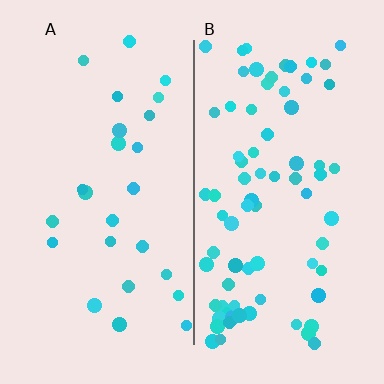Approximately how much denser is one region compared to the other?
Approximately 3.0× — region B over region A.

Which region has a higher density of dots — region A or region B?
B (the right).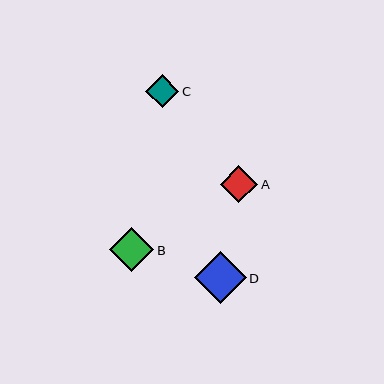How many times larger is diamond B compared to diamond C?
Diamond B is approximately 1.3 times the size of diamond C.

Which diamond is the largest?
Diamond D is the largest with a size of approximately 52 pixels.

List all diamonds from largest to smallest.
From largest to smallest: D, B, A, C.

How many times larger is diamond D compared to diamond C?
Diamond D is approximately 1.6 times the size of diamond C.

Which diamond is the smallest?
Diamond C is the smallest with a size of approximately 33 pixels.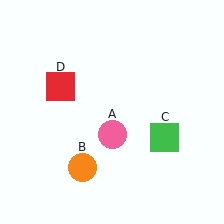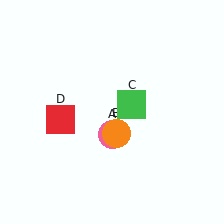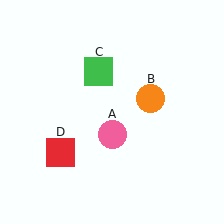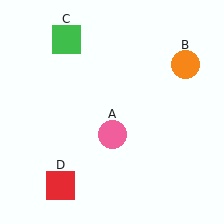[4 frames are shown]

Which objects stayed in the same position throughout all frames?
Pink circle (object A) remained stationary.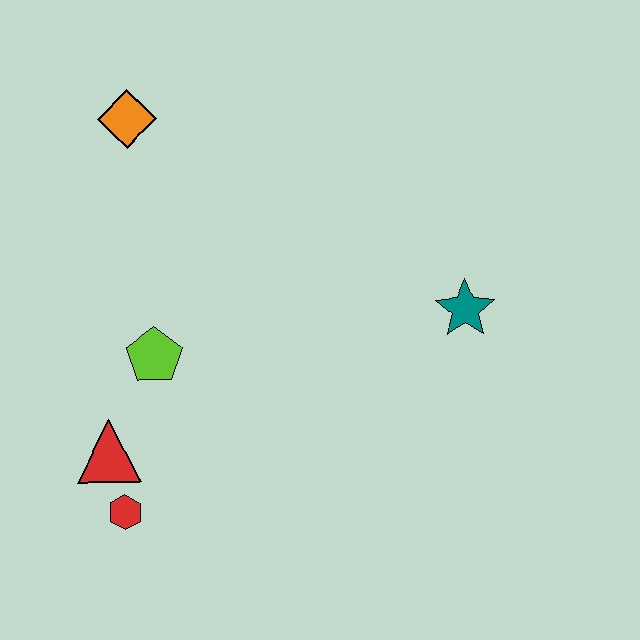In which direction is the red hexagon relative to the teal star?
The red hexagon is to the left of the teal star.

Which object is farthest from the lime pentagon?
The teal star is farthest from the lime pentagon.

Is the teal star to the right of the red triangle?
Yes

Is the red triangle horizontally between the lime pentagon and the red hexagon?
No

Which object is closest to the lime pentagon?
The red triangle is closest to the lime pentagon.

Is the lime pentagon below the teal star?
Yes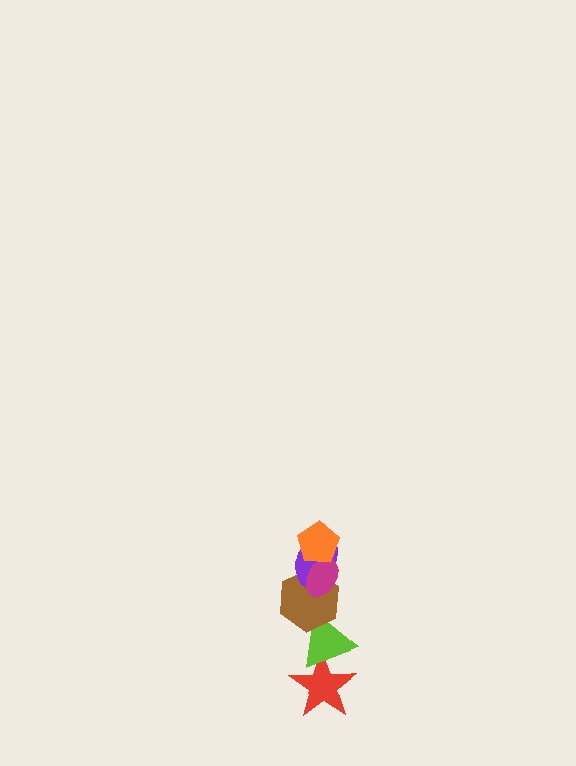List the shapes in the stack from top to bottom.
From top to bottom: the orange pentagon, the magenta ellipse, the purple ellipse, the brown hexagon, the lime triangle, the red star.